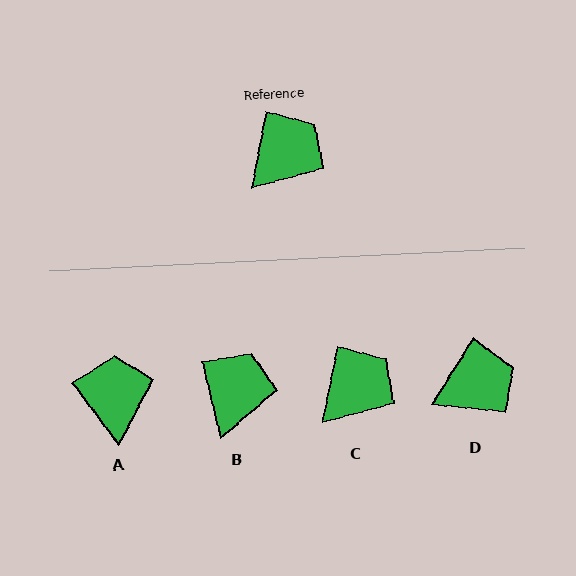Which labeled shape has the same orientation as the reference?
C.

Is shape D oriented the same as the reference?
No, it is off by about 21 degrees.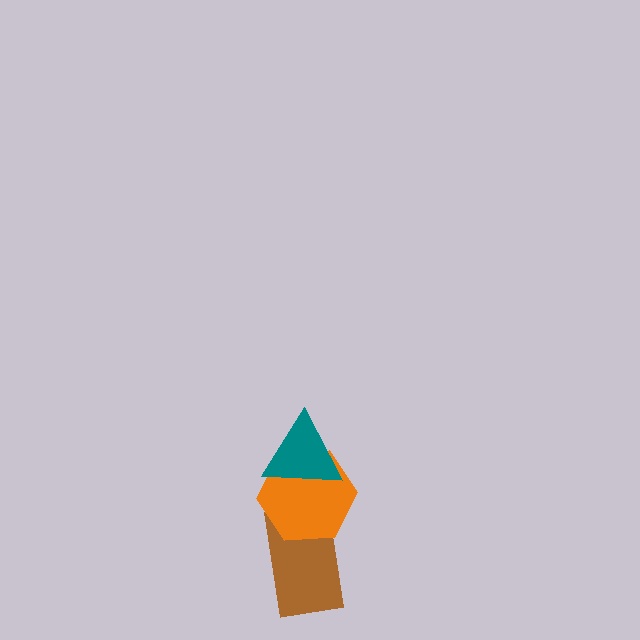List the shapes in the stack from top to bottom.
From top to bottom: the teal triangle, the orange hexagon, the brown rectangle.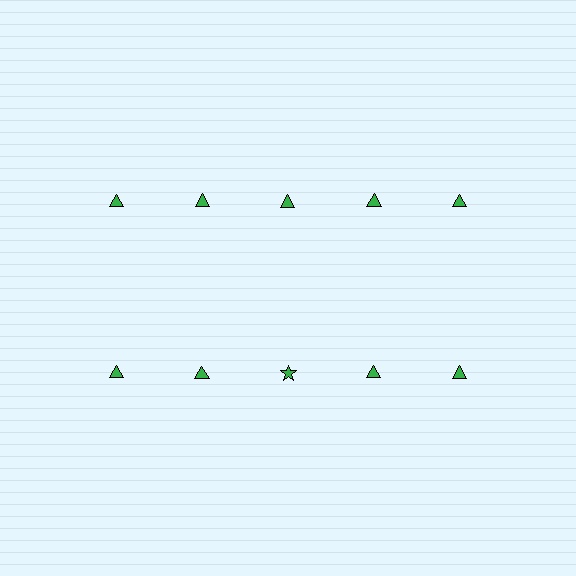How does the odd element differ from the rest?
It has a different shape: star instead of triangle.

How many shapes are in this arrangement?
There are 10 shapes arranged in a grid pattern.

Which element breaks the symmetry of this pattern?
The green star in the second row, center column breaks the symmetry. All other shapes are green triangles.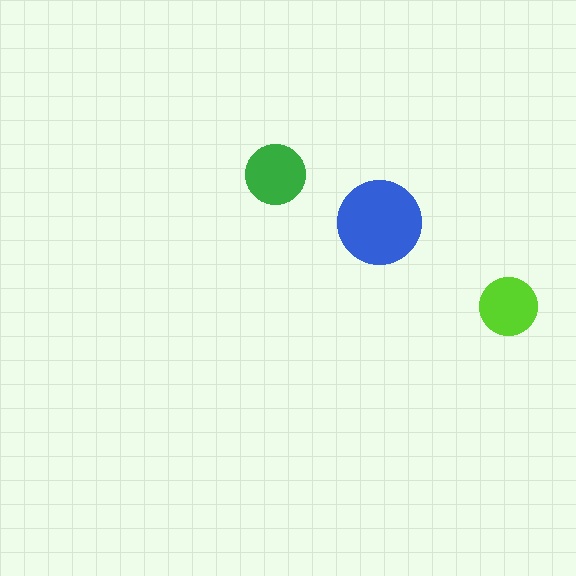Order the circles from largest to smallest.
the blue one, the green one, the lime one.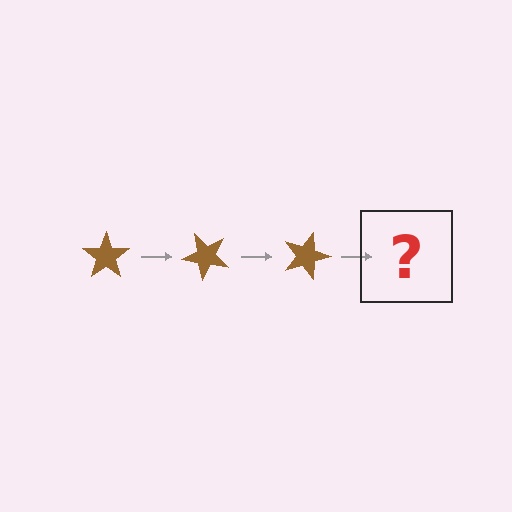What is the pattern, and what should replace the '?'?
The pattern is that the star rotates 45 degrees each step. The '?' should be a brown star rotated 135 degrees.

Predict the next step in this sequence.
The next step is a brown star rotated 135 degrees.